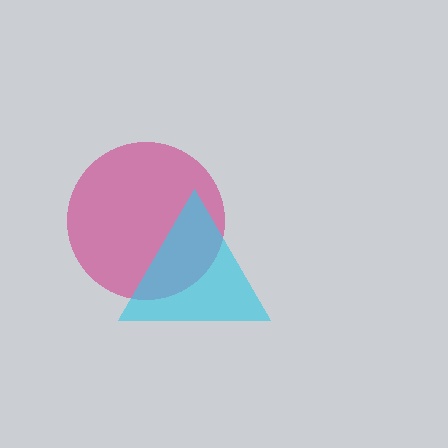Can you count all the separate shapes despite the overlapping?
Yes, there are 2 separate shapes.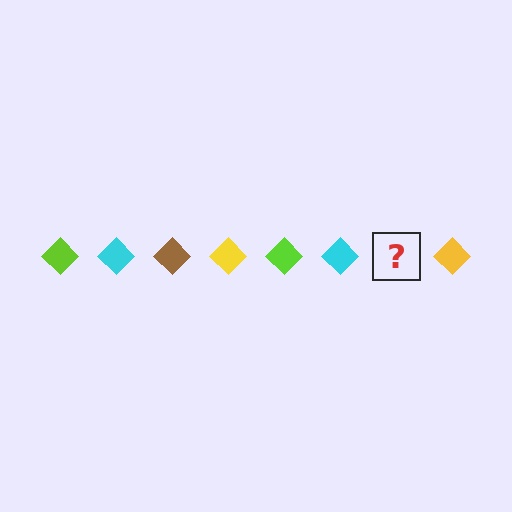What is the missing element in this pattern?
The missing element is a brown diamond.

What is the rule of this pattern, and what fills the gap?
The rule is that the pattern cycles through lime, cyan, brown, yellow diamonds. The gap should be filled with a brown diamond.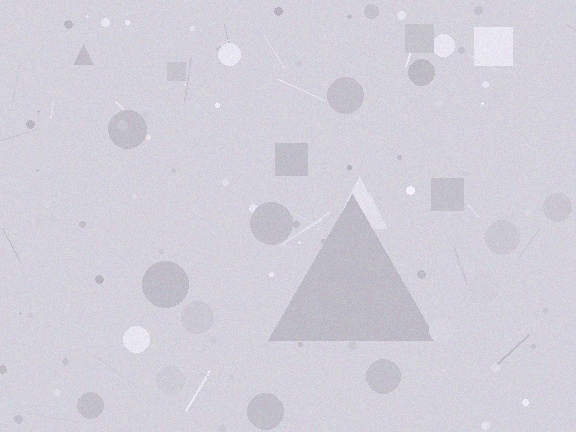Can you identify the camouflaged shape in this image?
The camouflaged shape is a triangle.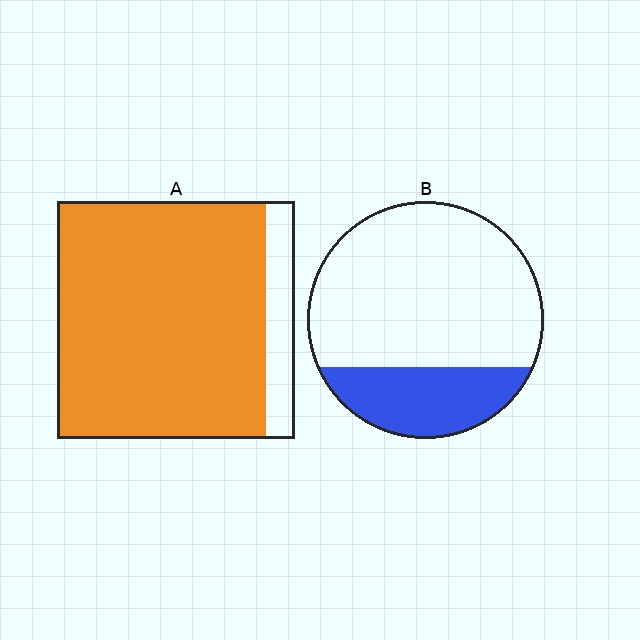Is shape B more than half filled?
No.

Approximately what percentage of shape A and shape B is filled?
A is approximately 90% and B is approximately 25%.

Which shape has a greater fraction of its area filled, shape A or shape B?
Shape A.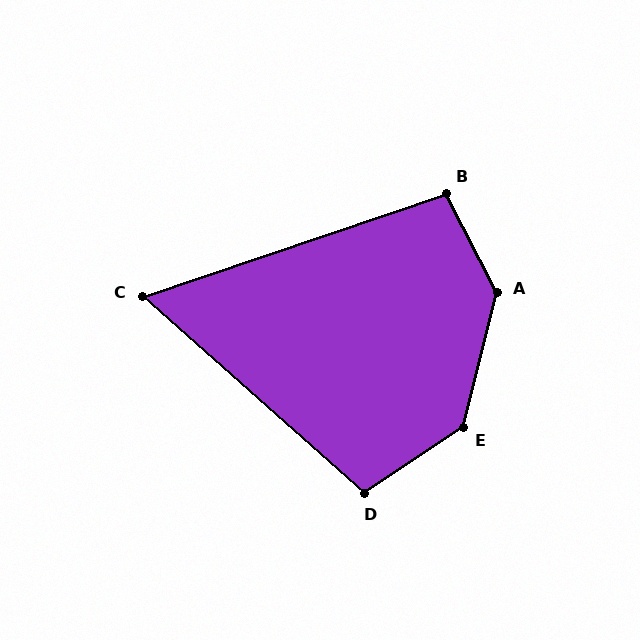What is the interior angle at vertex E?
Approximately 138 degrees (obtuse).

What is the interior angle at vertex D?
Approximately 105 degrees (obtuse).